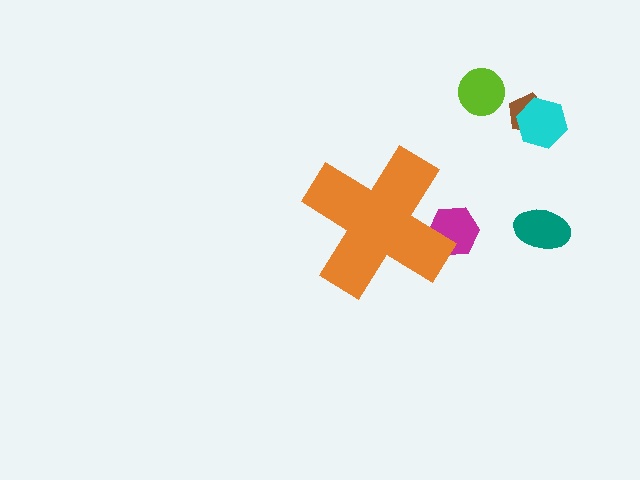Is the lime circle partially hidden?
No, the lime circle is fully visible.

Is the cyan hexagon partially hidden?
No, the cyan hexagon is fully visible.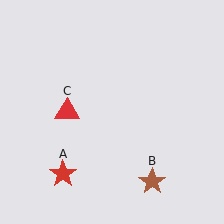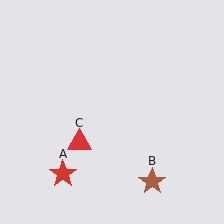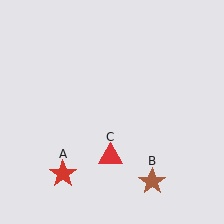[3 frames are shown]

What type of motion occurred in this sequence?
The red triangle (object C) rotated counterclockwise around the center of the scene.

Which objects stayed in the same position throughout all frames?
Red star (object A) and brown star (object B) remained stationary.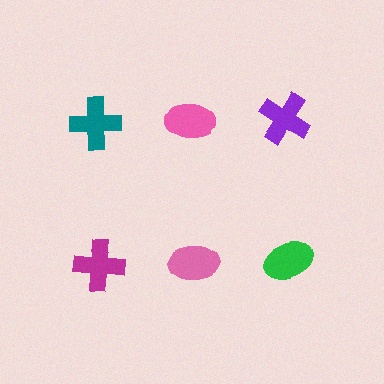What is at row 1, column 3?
A purple cross.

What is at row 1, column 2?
A pink ellipse.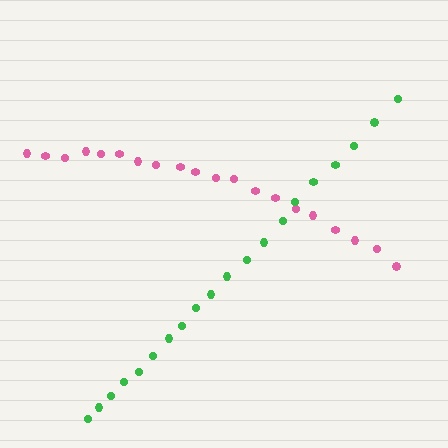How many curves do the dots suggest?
There are 2 distinct paths.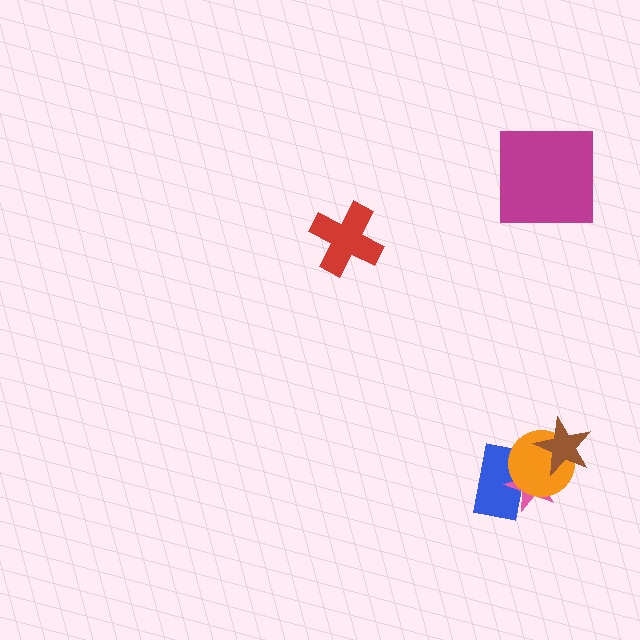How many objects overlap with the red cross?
0 objects overlap with the red cross.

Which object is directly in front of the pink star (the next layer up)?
The orange circle is directly in front of the pink star.